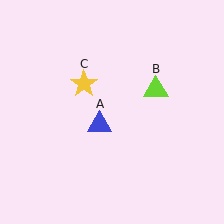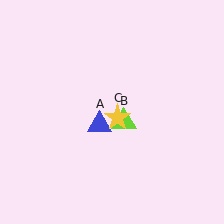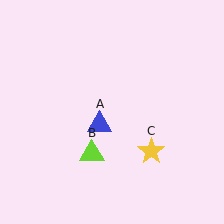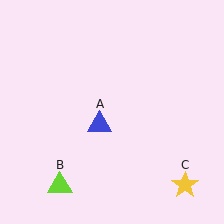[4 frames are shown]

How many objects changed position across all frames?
2 objects changed position: lime triangle (object B), yellow star (object C).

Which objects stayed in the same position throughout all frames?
Blue triangle (object A) remained stationary.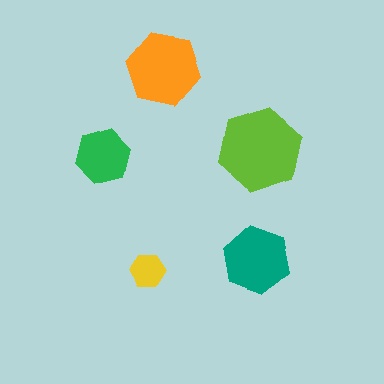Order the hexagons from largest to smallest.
the lime one, the orange one, the teal one, the green one, the yellow one.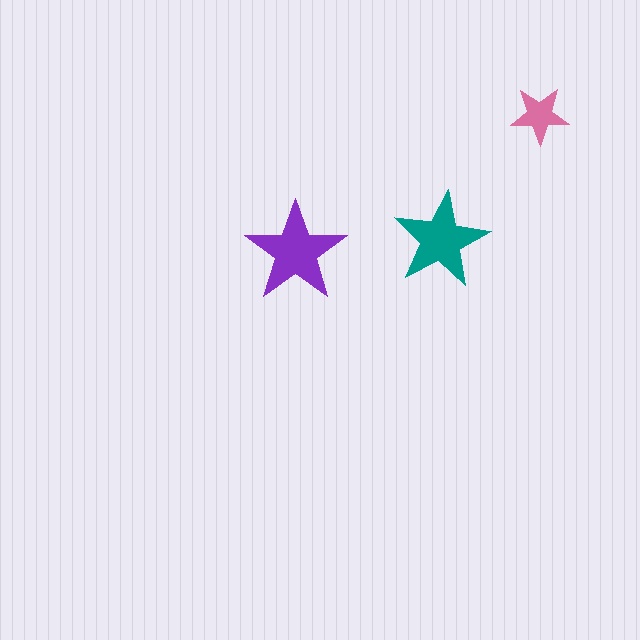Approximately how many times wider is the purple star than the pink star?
About 1.5 times wider.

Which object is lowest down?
The purple star is bottommost.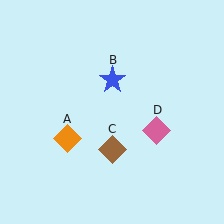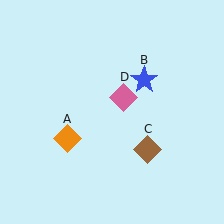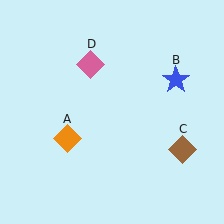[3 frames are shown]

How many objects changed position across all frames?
3 objects changed position: blue star (object B), brown diamond (object C), pink diamond (object D).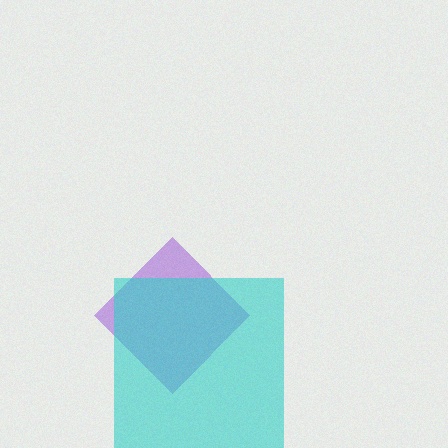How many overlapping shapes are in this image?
There are 2 overlapping shapes in the image.